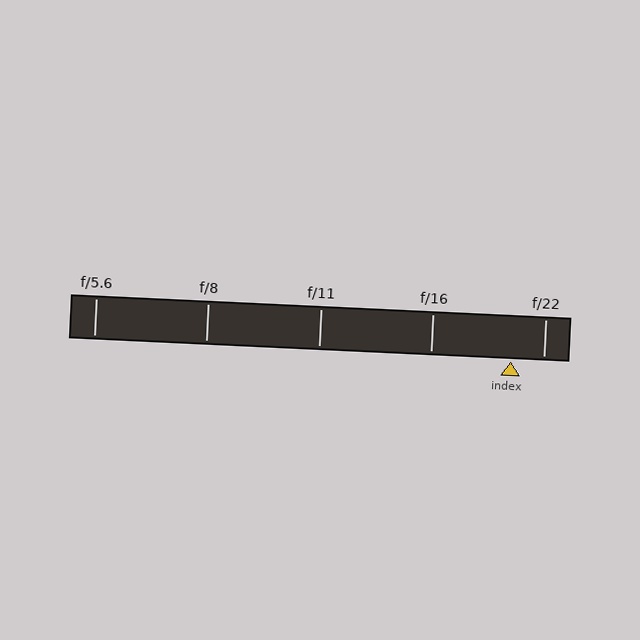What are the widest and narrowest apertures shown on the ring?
The widest aperture shown is f/5.6 and the narrowest is f/22.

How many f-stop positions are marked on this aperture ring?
There are 5 f-stop positions marked.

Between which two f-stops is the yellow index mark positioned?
The index mark is between f/16 and f/22.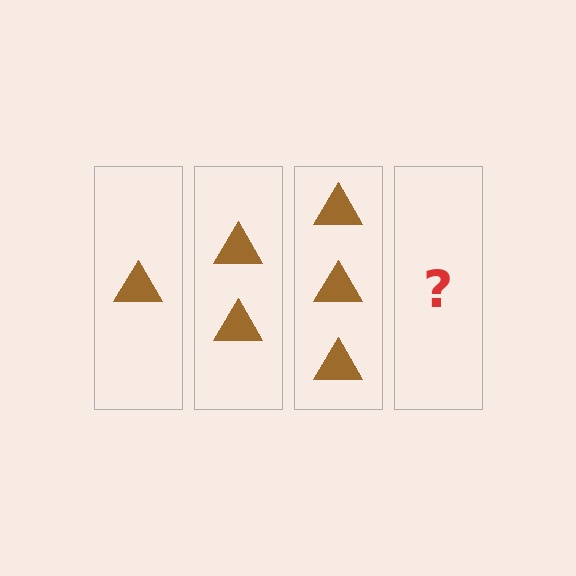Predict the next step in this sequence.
The next step is 4 triangles.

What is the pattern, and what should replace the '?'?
The pattern is that each step adds one more triangle. The '?' should be 4 triangles.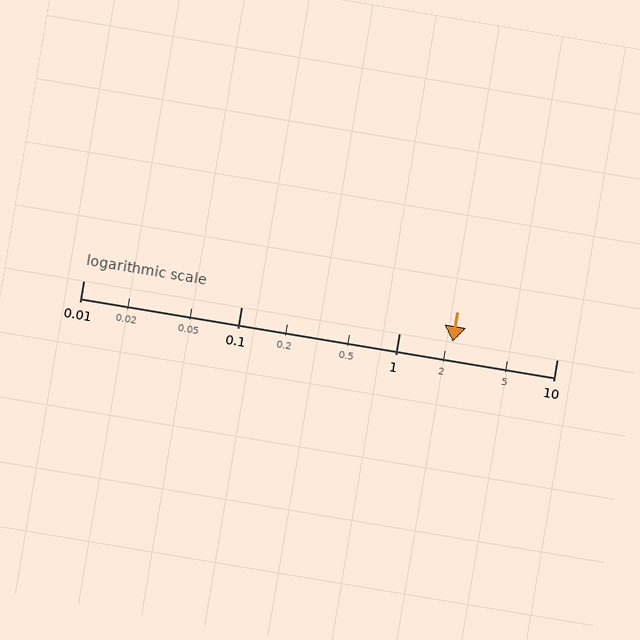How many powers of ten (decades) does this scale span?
The scale spans 3 decades, from 0.01 to 10.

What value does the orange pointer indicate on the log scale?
The pointer indicates approximately 2.2.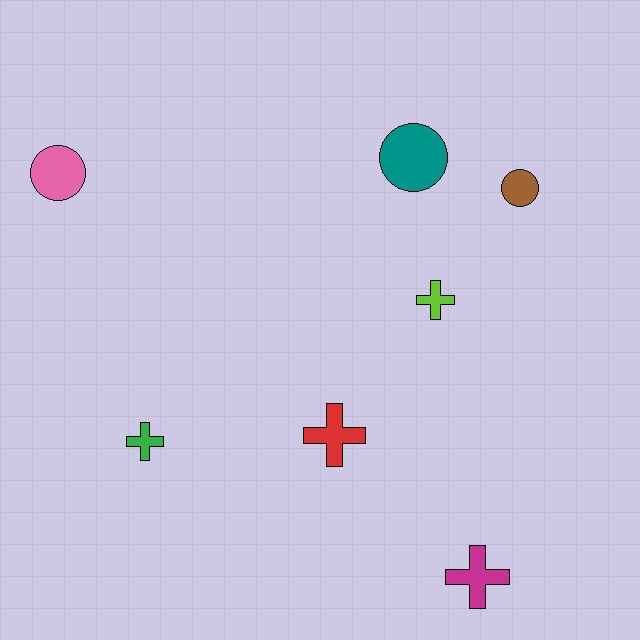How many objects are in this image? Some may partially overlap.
There are 7 objects.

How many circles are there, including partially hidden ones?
There are 3 circles.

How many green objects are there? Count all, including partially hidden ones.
There is 1 green object.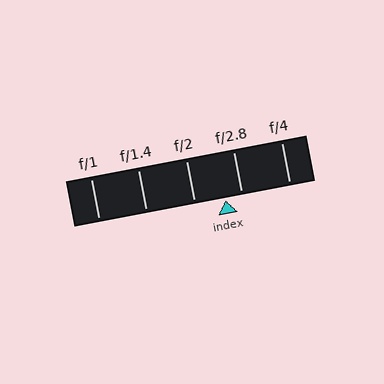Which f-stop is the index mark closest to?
The index mark is closest to f/2.8.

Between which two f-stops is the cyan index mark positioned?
The index mark is between f/2 and f/2.8.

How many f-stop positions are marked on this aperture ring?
There are 5 f-stop positions marked.